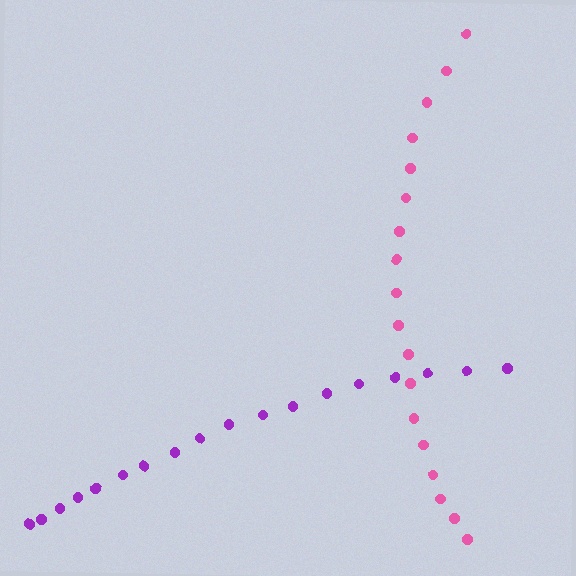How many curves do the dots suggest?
There are 2 distinct paths.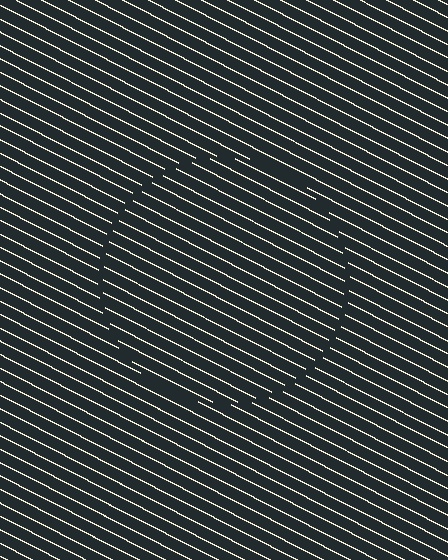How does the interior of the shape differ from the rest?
The interior of the shape contains the same grating, shifted by half a period — the contour is defined by the phase discontinuity where line-ends from the inner and outer gratings abut.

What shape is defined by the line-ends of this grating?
An illusory circle. The interior of the shape contains the same grating, shifted by half a period — the contour is defined by the phase discontinuity where line-ends from the inner and outer gratings abut.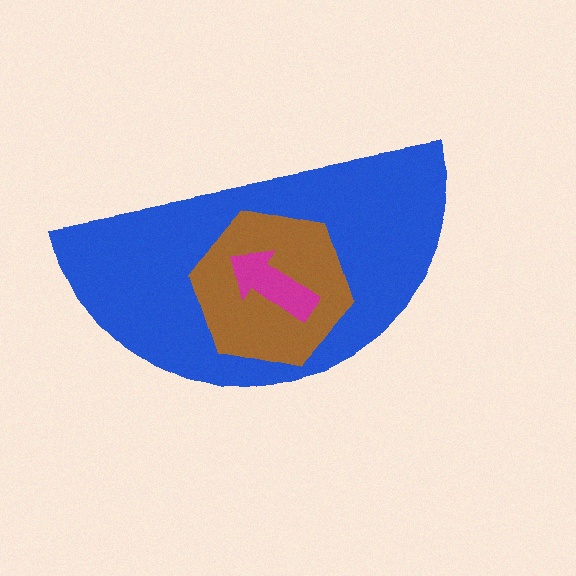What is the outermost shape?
The blue semicircle.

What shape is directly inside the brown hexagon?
The magenta arrow.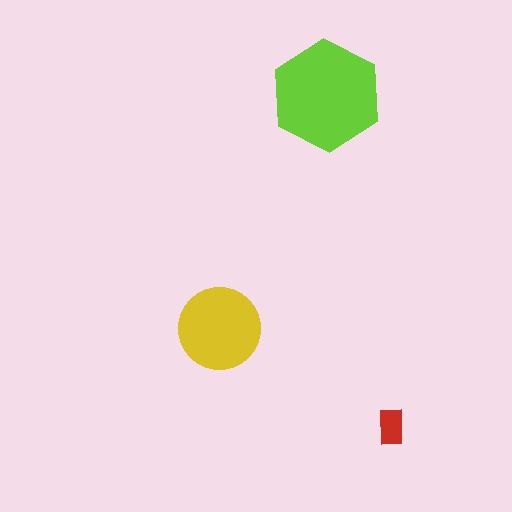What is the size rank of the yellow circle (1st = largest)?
2nd.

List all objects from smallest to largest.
The red rectangle, the yellow circle, the lime hexagon.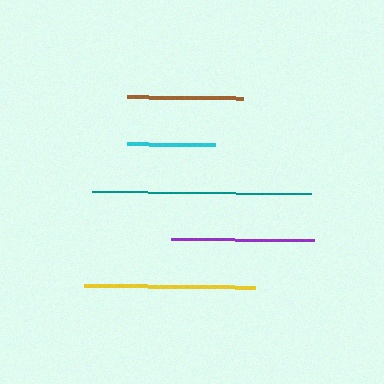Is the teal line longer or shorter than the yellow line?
The teal line is longer than the yellow line.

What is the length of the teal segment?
The teal segment is approximately 219 pixels long.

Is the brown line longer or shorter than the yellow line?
The yellow line is longer than the brown line.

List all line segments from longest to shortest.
From longest to shortest: teal, yellow, purple, brown, cyan.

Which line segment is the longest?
The teal line is the longest at approximately 219 pixels.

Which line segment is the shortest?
The cyan line is the shortest at approximately 87 pixels.